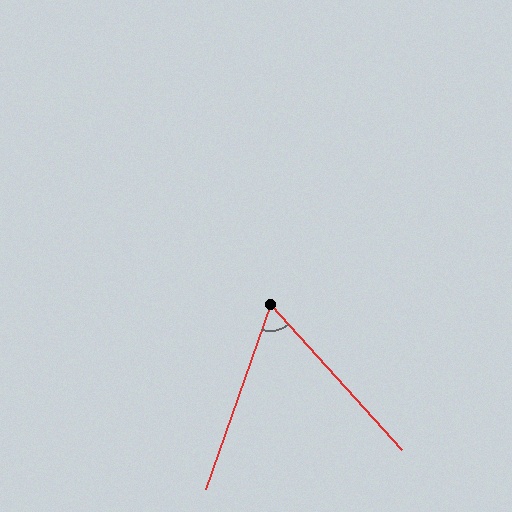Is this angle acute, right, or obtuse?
It is acute.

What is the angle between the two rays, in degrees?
Approximately 61 degrees.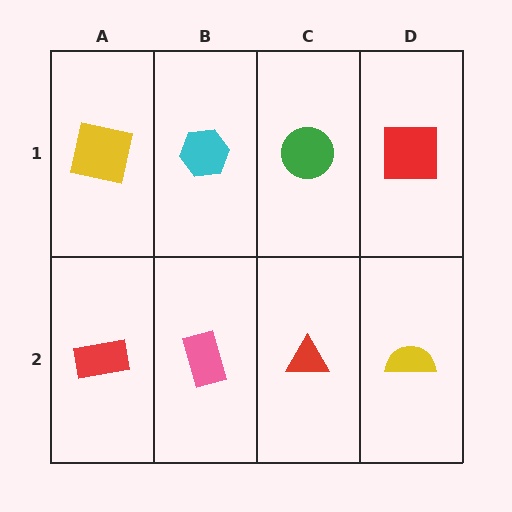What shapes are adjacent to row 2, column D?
A red square (row 1, column D), a red triangle (row 2, column C).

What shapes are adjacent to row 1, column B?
A pink rectangle (row 2, column B), a yellow square (row 1, column A), a green circle (row 1, column C).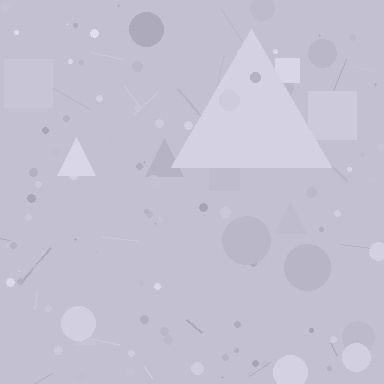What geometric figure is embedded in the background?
A triangle is embedded in the background.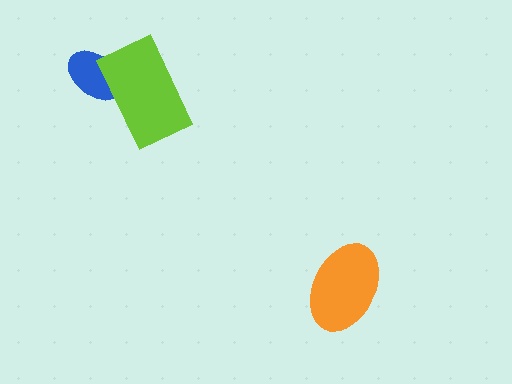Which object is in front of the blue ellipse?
The lime rectangle is in front of the blue ellipse.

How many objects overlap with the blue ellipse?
1 object overlaps with the blue ellipse.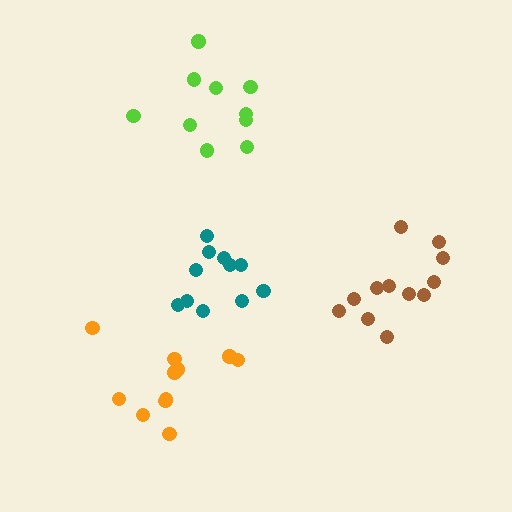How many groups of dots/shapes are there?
There are 4 groups.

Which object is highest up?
The lime cluster is topmost.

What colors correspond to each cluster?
The clusters are colored: orange, brown, lime, teal.